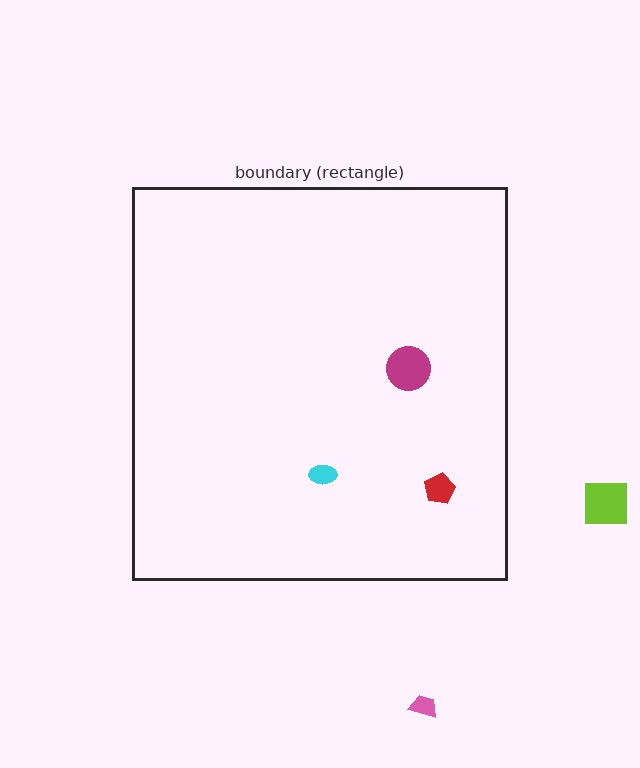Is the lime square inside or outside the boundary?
Outside.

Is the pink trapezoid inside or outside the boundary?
Outside.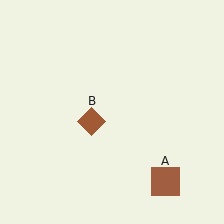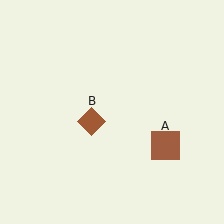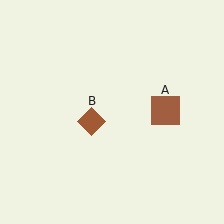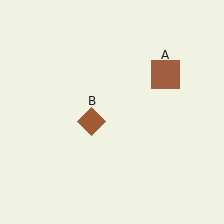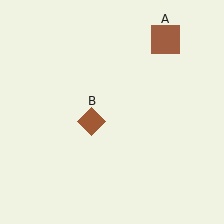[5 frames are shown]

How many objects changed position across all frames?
1 object changed position: brown square (object A).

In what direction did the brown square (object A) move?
The brown square (object A) moved up.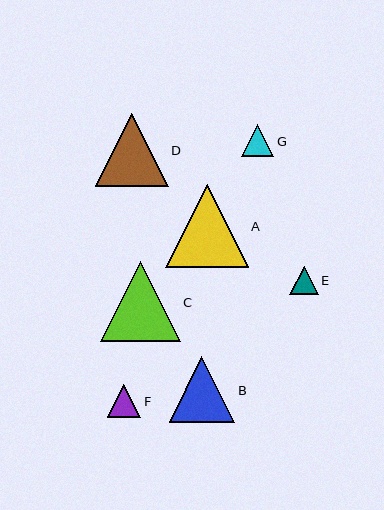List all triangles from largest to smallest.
From largest to smallest: A, C, D, B, F, G, E.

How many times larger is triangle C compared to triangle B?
Triangle C is approximately 1.2 times the size of triangle B.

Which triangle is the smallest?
Triangle E is the smallest with a size of approximately 28 pixels.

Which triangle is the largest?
Triangle A is the largest with a size of approximately 83 pixels.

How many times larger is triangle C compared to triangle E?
Triangle C is approximately 2.8 times the size of triangle E.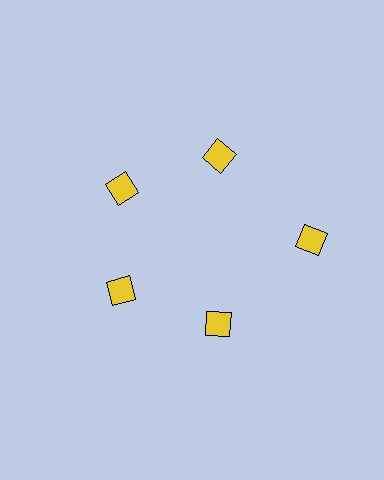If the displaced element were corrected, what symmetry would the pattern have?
It would have 5-fold rotational symmetry — the pattern would map onto itself every 72 degrees.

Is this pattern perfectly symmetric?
No. The 5 yellow diamonds are arranged in a ring, but one element near the 3 o'clock position is pushed outward from the center, breaking the 5-fold rotational symmetry.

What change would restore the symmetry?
The symmetry would be restored by moving it inward, back onto the ring so that all 5 diamonds sit at equal angles and equal distance from the center.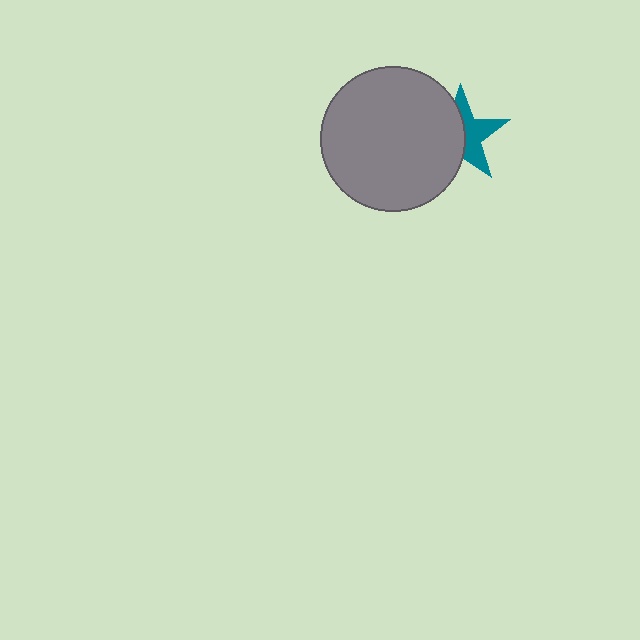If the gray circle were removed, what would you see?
You would see the complete teal star.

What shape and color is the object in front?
The object in front is a gray circle.